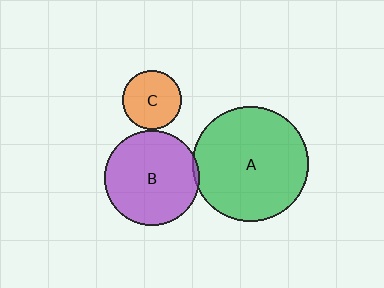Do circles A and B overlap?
Yes.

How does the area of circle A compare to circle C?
Approximately 3.8 times.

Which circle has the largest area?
Circle A (green).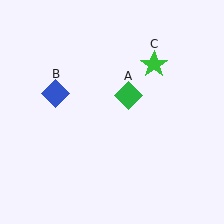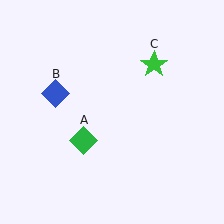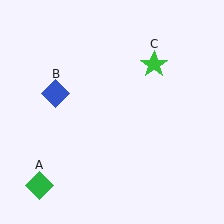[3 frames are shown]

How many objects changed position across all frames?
1 object changed position: green diamond (object A).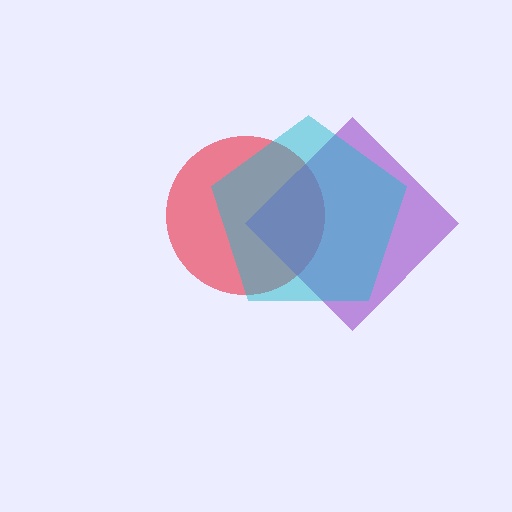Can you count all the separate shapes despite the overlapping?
Yes, there are 3 separate shapes.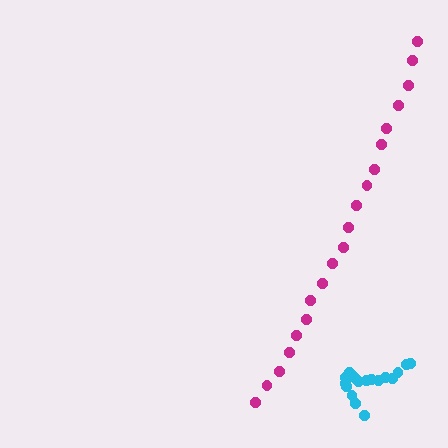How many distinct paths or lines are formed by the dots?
There are 2 distinct paths.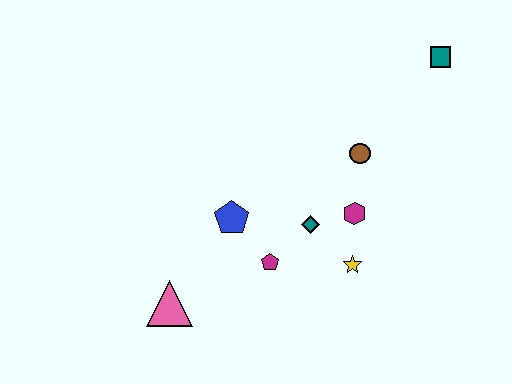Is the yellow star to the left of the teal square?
Yes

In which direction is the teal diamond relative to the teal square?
The teal diamond is below the teal square.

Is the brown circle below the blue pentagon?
No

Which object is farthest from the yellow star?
The teal square is farthest from the yellow star.